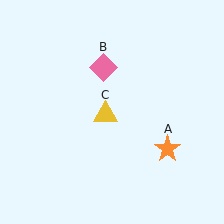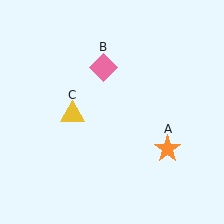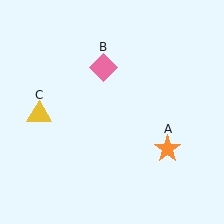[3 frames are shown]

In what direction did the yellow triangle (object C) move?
The yellow triangle (object C) moved left.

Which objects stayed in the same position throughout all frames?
Orange star (object A) and pink diamond (object B) remained stationary.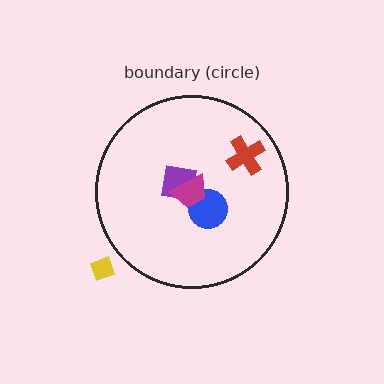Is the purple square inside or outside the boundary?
Inside.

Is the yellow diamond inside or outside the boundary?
Outside.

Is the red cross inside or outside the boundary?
Inside.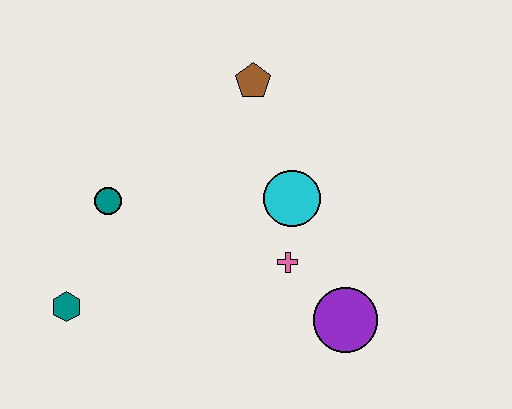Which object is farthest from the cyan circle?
The teal hexagon is farthest from the cyan circle.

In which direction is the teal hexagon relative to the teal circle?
The teal hexagon is below the teal circle.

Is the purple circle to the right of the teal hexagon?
Yes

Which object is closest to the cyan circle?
The pink cross is closest to the cyan circle.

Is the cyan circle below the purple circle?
No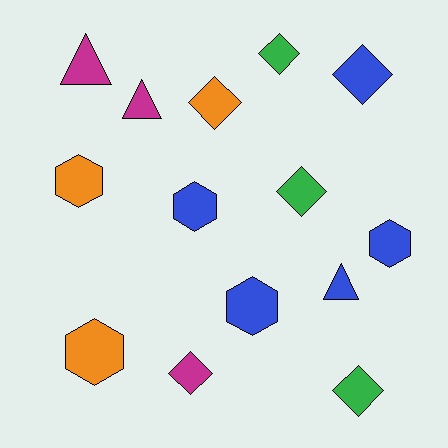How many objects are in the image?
There are 14 objects.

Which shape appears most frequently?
Diamond, with 6 objects.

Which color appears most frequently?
Blue, with 5 objects.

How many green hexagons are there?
There are no green hexagons.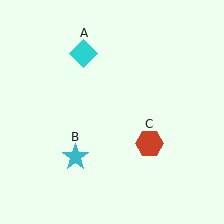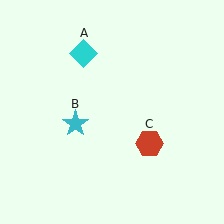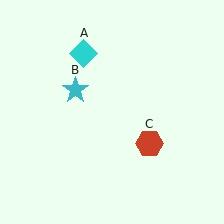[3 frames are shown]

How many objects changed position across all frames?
1 object changed position: cyan star (object B).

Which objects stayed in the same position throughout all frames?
Cyan diamond (object A) and red hexagon (object C) remained stationary.